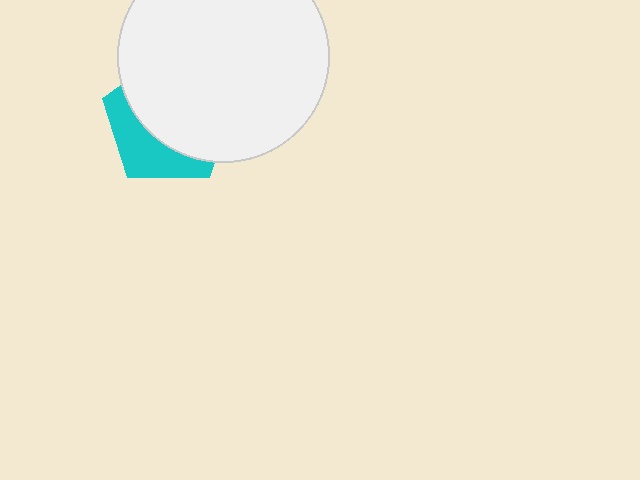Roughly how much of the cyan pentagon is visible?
A small part of it is visible (roughly 34%).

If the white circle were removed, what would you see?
You would see the complete cyan pentagon.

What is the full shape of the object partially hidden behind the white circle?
The partially hidden object is a cyan pentagon.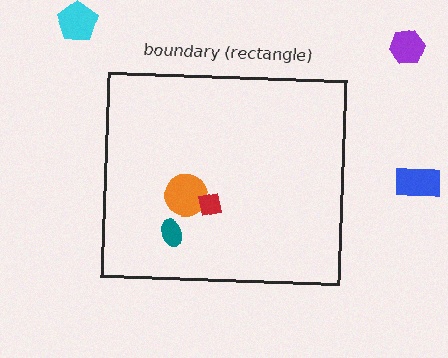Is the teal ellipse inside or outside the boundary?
Inside.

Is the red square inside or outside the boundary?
Inside.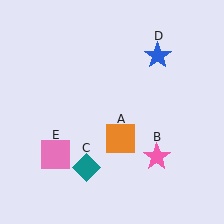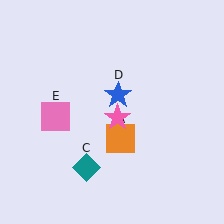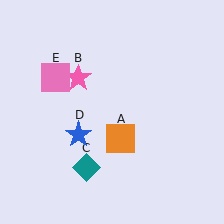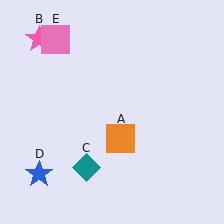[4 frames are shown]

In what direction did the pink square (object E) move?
The pink square (object E) moved up.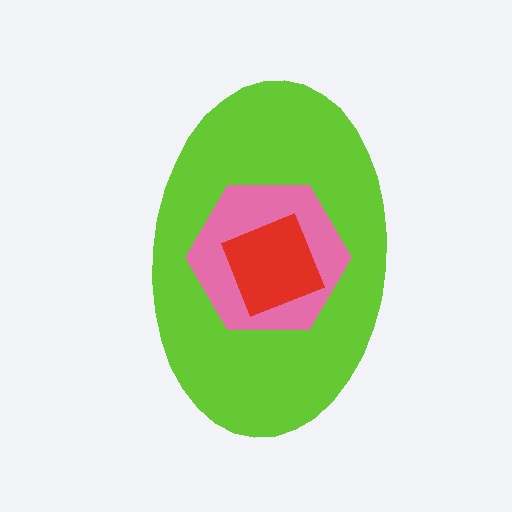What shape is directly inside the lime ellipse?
The pink hexagon.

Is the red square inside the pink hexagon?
Yes.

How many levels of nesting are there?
3.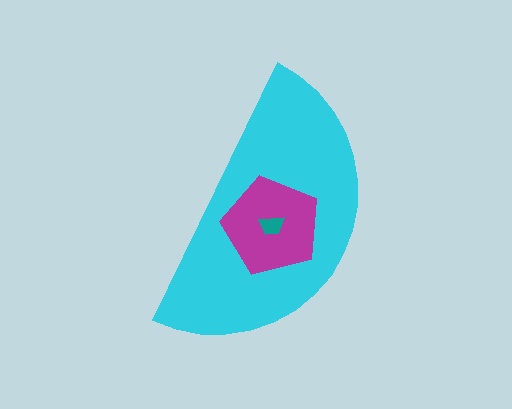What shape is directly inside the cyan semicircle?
The magenta pentagon.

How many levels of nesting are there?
3.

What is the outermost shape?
The cyan semicircle.